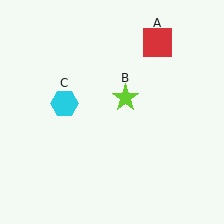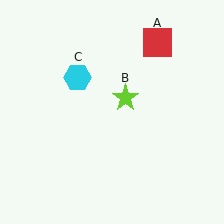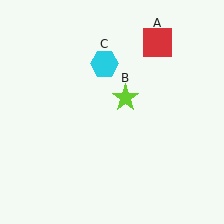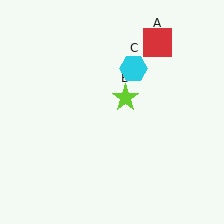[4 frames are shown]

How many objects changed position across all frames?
1 object changed position: cyan hexagon (object C).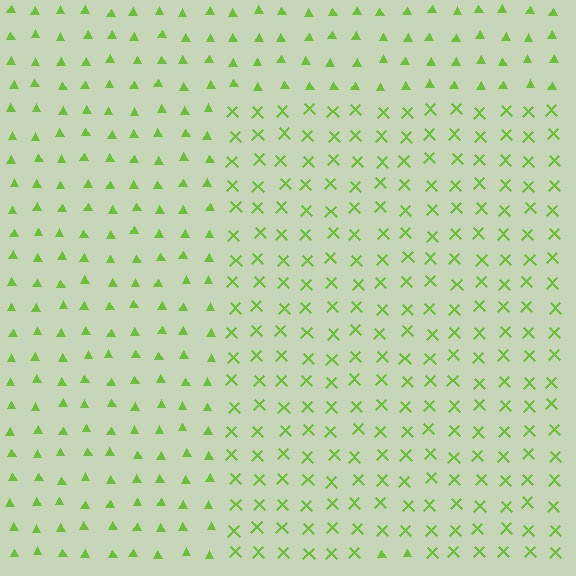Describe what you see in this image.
The image is filled with small lime elements arranged in a uniform grid. A rectangle-shaped region contains X marks, while the surrounding area contains triangles. The boundary is defined purely by the change in element shape.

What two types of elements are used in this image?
The image uses X marks inside the rectangle region and triangles outside it.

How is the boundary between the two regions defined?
The boundary is defined by a change in element shape: X marks inside vs. triangles outside. All elements share the same color and spacing.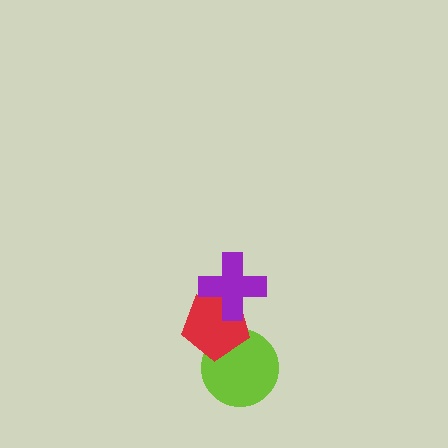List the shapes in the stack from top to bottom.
From top to bottom: the purple cross, the red pentagon, the lime circle.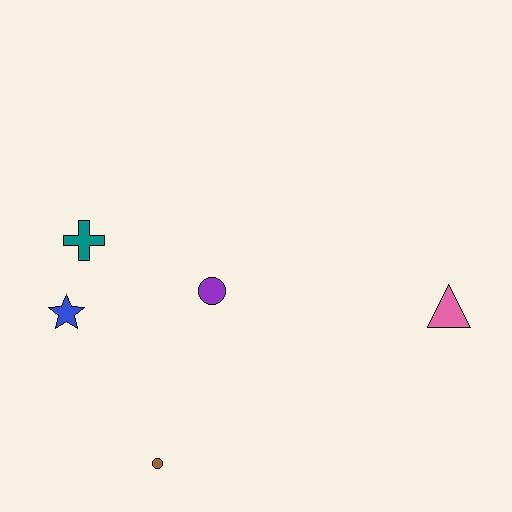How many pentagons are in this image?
There are no pentagons.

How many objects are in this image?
There are 5 objects.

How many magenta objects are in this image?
There are no magenta objects.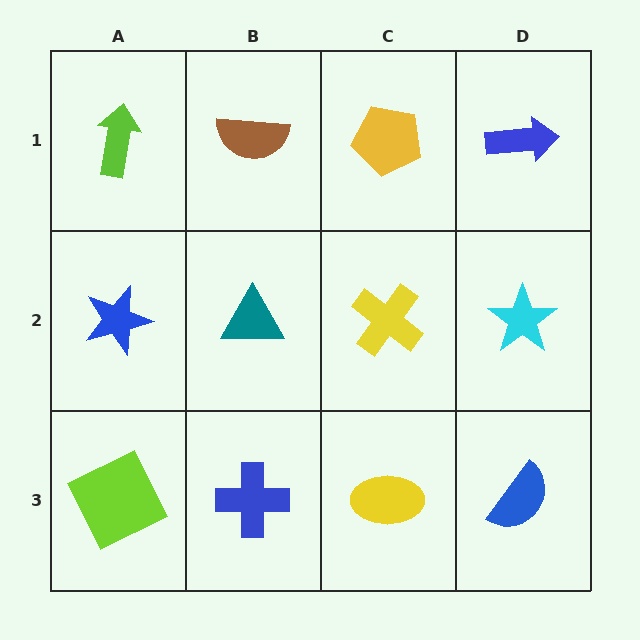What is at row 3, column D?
A blue semicircle.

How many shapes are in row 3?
4 shapes.